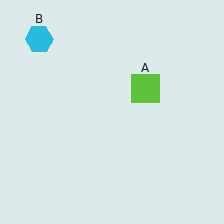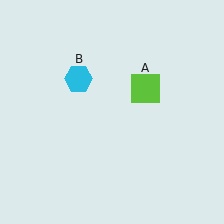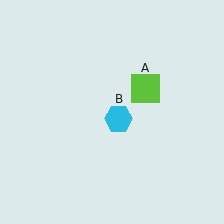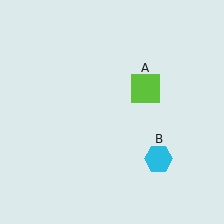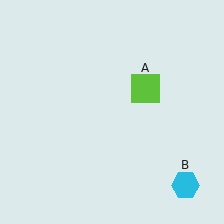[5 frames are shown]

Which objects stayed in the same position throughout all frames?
Lime square (object A) remained stationary.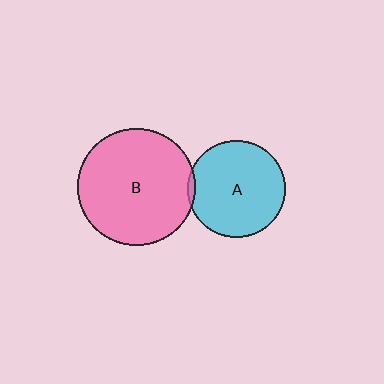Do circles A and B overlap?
Yes.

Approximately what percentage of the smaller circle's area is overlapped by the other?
Approximately 5%.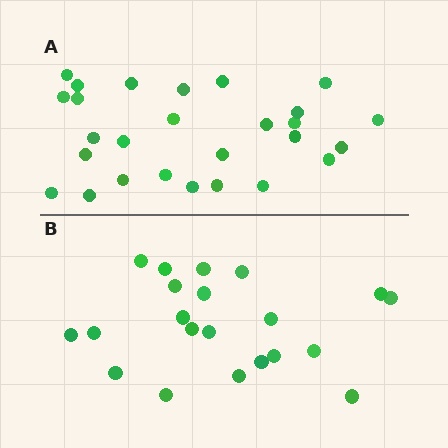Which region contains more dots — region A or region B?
Region A (the top region) has more dots.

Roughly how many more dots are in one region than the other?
Region A has about 6 more dots than region B.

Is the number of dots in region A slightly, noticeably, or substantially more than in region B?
Region A has noticeably more, but not dramatically so. The ratio is roughly 1.3 to 1.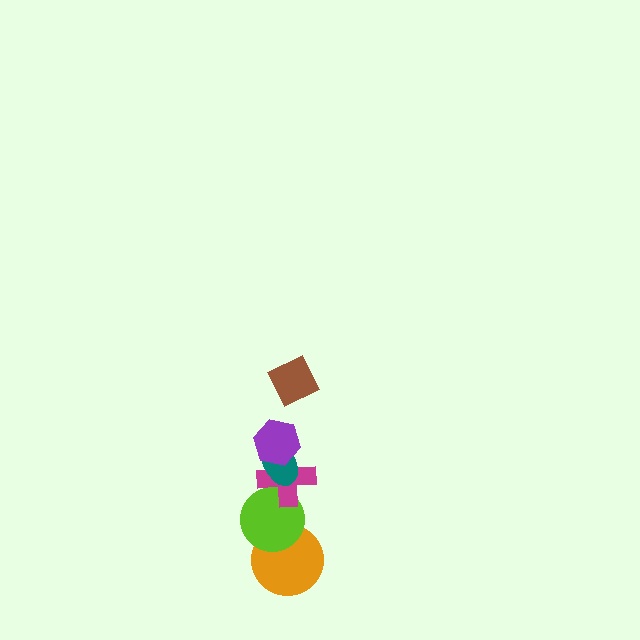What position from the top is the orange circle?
The orange circle is 6th from the top.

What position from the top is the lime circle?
The lime circle is 5th from the top.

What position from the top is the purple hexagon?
The purple hexagon is 2nd from the top.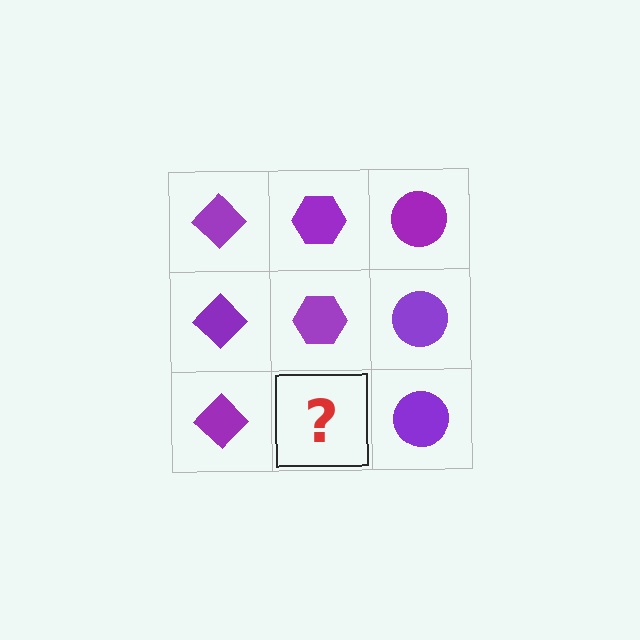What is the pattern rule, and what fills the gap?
The rule is that each column has a consistent shape. The gap should be filled with a purple hexagon.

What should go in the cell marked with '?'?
The missing cell should contain a purple hexagon.